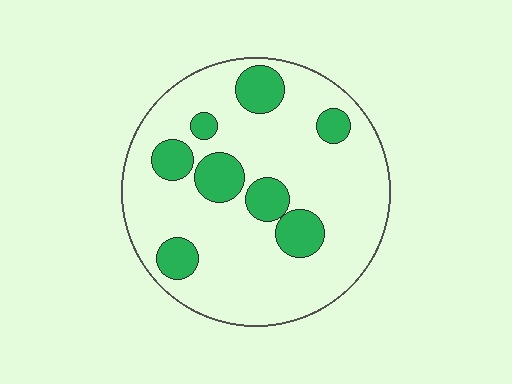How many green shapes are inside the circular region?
8.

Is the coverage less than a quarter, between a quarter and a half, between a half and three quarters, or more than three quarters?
Less than a quarter.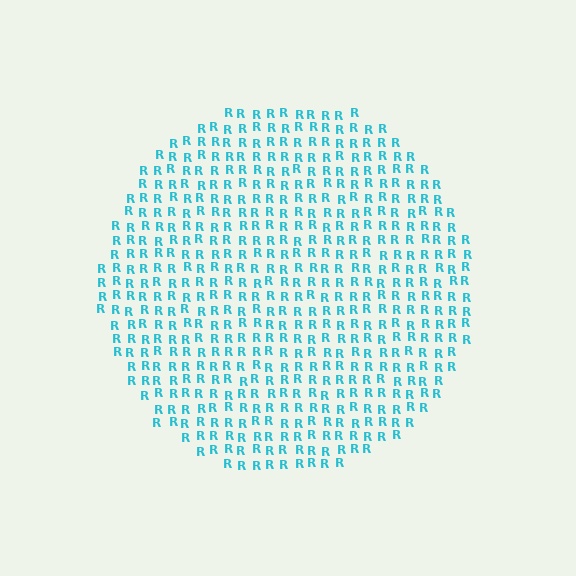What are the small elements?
The small elements are letter R's.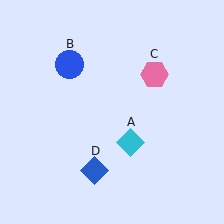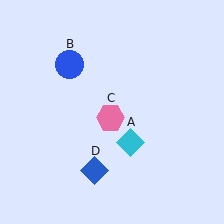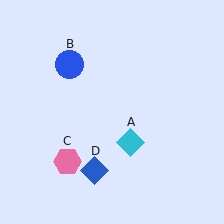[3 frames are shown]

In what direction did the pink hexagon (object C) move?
The pink hexagon (object C) moved down and to the left.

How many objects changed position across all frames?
1 object changed position: pink hexagon (object C).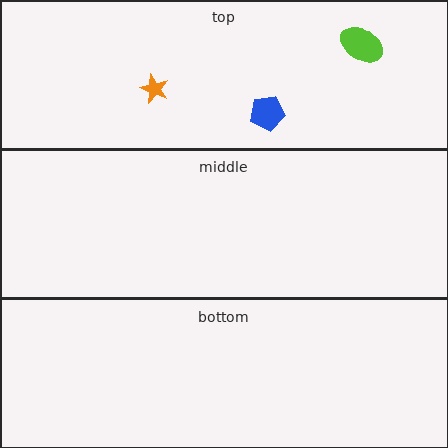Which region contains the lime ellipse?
The top region.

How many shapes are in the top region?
3.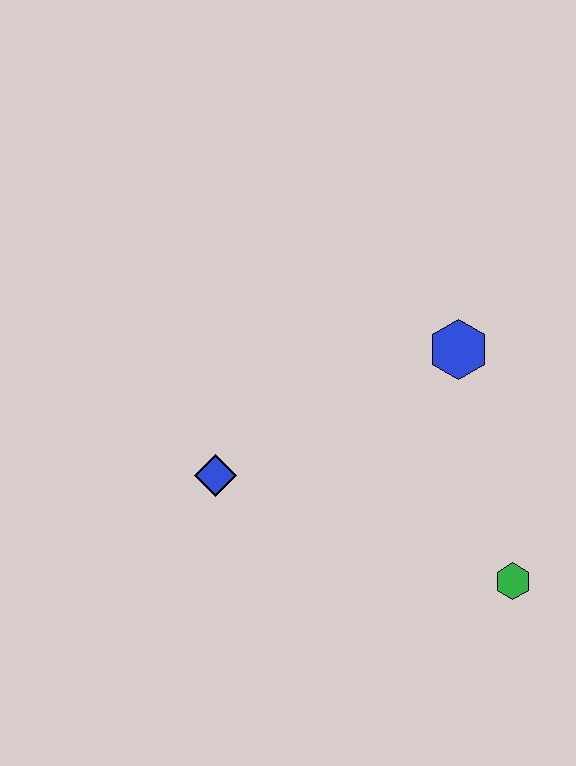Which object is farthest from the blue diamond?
The green hexagon is farthest from the blue diamond.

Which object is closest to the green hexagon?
The blue hexagon is closest to the green hexagon.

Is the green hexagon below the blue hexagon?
Yes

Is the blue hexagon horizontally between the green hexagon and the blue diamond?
Yes